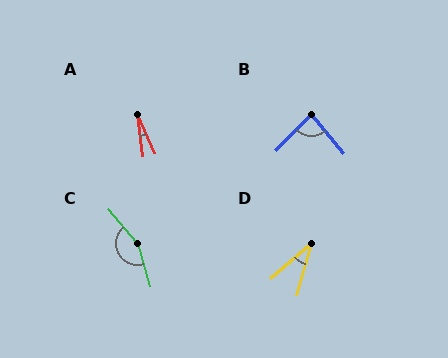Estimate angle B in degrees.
Approximately 84 degrees.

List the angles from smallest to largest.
A (17°), D (33°), B (84°), C (156°).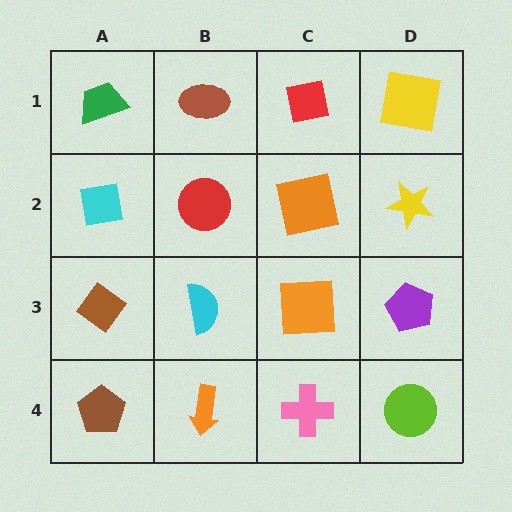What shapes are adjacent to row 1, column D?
A yellow star (row 2, column D), a red square (row 1, column C).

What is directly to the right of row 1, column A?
A brown ellipse.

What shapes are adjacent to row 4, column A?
A brown diamond (row 3, column A), an orange arrow (row 4, column B).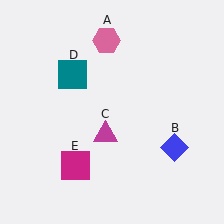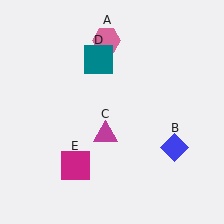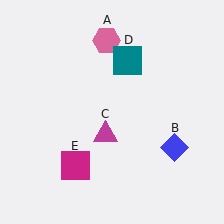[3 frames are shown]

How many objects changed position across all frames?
1 object changed position: teal square (object D).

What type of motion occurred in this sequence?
The teal square (object D) rotated clockwise around the center of the scene.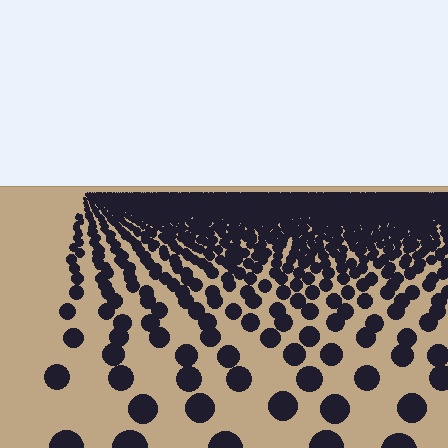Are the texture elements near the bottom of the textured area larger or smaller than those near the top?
Larger. Near the bottom, elements are closer to the viewer and appear at a bigger on-screen size.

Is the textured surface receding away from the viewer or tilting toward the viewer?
The surface is receding away from the viewer. Texture elements get smaller and denser toward the top.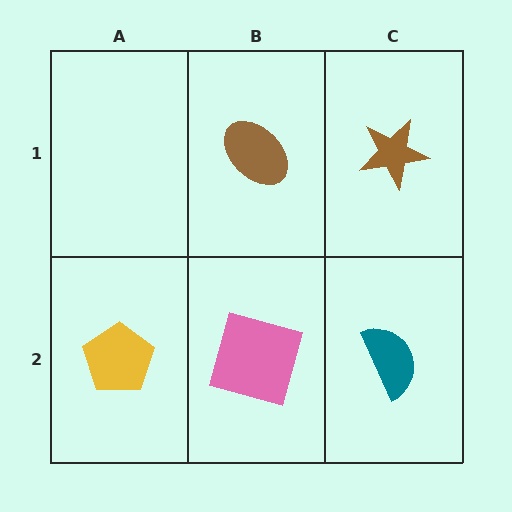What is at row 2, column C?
A teal semicircle.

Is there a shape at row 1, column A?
No, that cell is empty.